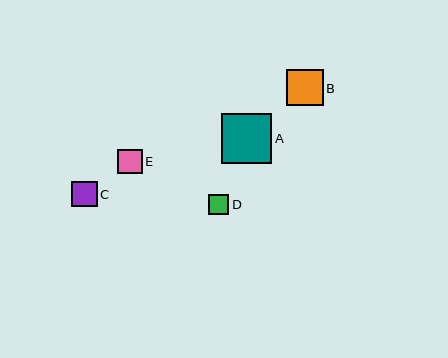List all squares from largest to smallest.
From largest to smallest: A, B, C, E, D.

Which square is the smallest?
Square D is the smallest with a size of approximately 20 pixels.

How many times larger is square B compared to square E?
Square B is approximately 1.5 times the size of square E.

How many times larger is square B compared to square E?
Square B is approximately 1.5 times the size of square E.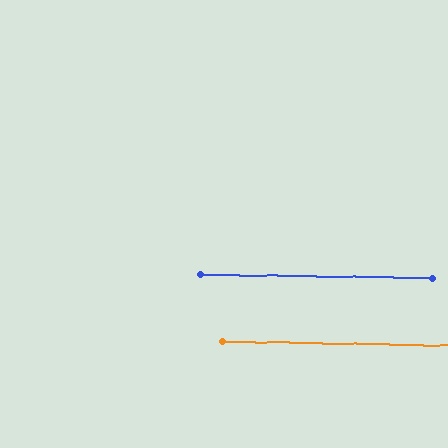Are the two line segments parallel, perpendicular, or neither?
Parallel — their directions differ by only 0.3°.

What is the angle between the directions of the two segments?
Approximately 0 degrees.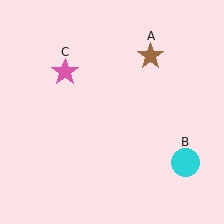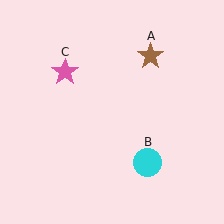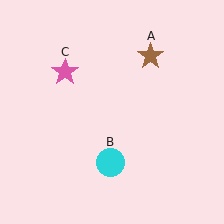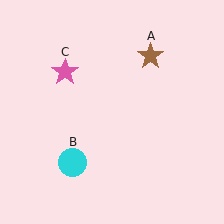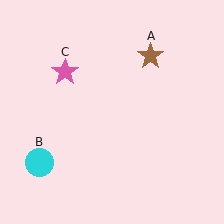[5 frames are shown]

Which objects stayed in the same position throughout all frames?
Brown star (object A) and pink star (object C) remained stationary.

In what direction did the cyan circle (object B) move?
The cyan circle (object B) moved left.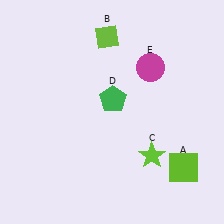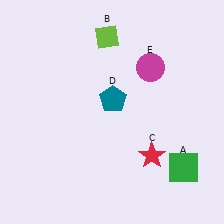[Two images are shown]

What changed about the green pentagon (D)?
In Image 1, D is green. In Image 2, it changed to teal.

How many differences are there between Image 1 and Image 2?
There are 3 differences between the two images.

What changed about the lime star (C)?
In Image 1, C is lime. In Image 2, it changed to red.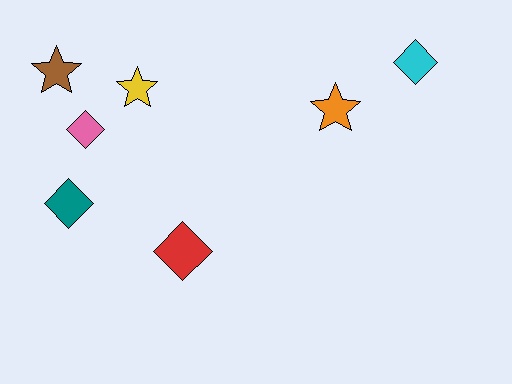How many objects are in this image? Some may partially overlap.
There are 7 objects.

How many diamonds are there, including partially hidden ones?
There are 4 diamonds.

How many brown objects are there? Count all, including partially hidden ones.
There is 1 brown object.